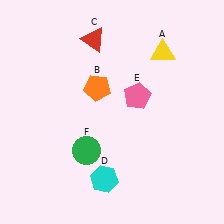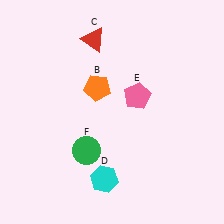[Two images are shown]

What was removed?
The yellow triangle (A) was removed in Image 2.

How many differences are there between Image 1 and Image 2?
There is 1 difference between the two images.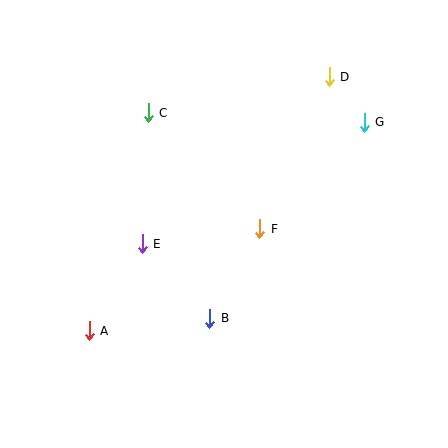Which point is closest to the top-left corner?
Point C is closest to the top-left corner.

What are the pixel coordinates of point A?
Point A is at (89, 331).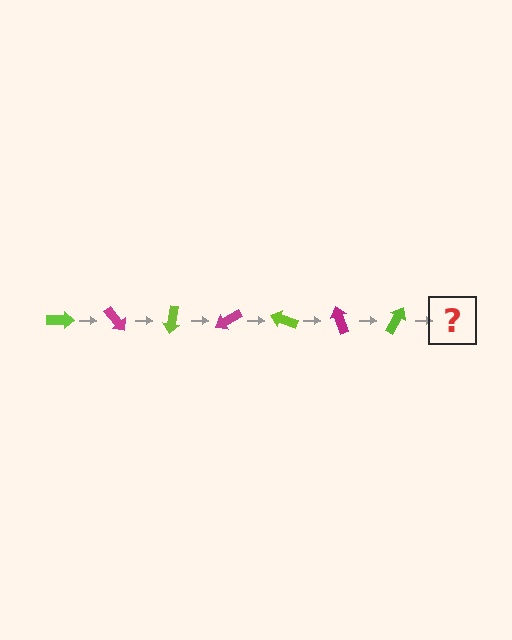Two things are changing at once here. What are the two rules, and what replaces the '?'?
The two rules are that it rotates 50 degrees each step and the color cycles through lime and magenta. The '?' should be a magenta arrow, rotated 350 degrees from the start.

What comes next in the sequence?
The next element should be a magenta arrow, rotated 350 degrees from the start.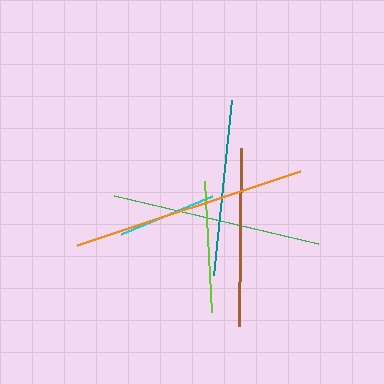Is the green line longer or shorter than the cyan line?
The green line is longer than the cyan line.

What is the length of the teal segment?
The teal segment is approximately 176 pixels long.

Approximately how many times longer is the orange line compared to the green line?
The orange line is approximately 1.1 times the length of the green line.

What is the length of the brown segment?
The brown segment is approximately 177 pixels long.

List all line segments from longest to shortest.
From longest to shortest: orange, green, brown, teal, lime, cyan.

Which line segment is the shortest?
The cyan line is the shortest at approximately 98 pixels.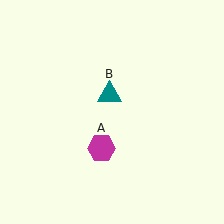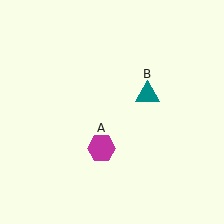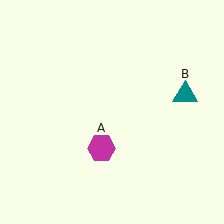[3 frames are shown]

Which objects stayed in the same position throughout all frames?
Magenta hexagon (object A) remained stationary.